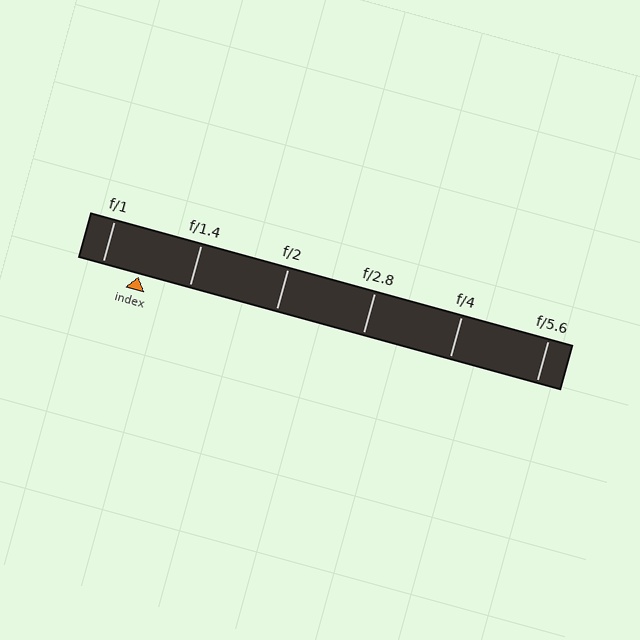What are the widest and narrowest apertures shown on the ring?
The widest aperture shown is f/1 and the narrowest is f/5.6.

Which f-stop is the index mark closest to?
The index mark is closest to f/1.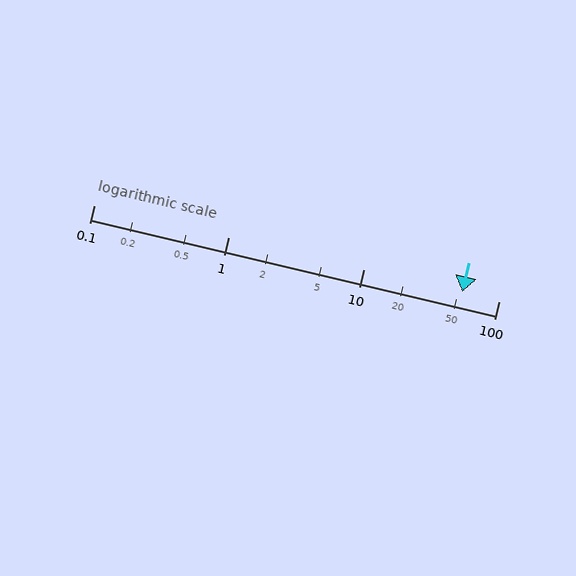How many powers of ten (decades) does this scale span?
The scale spans 3 decades, from 0.1 to 100.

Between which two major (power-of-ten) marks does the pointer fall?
The pointer is between 10 and 100.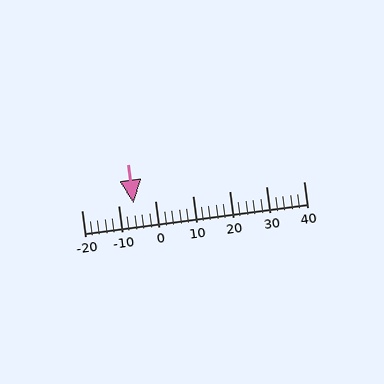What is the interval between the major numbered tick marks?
The major tick marks are spaced 10 units apart.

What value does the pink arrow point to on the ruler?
The pink arrow points to approximately -6.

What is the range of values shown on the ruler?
The ruler shows values from -20 to 40.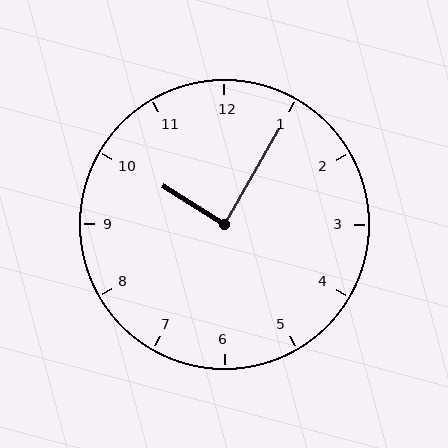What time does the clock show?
10:05.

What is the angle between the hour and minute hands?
Approximately 88 degrees.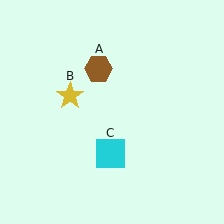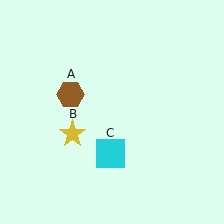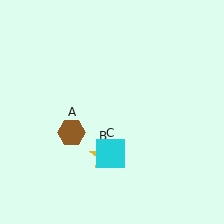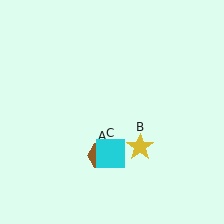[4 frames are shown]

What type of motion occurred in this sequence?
The brown hexagon (object A), yellow star (object B) rotated counterclockwise around the center of the scene.